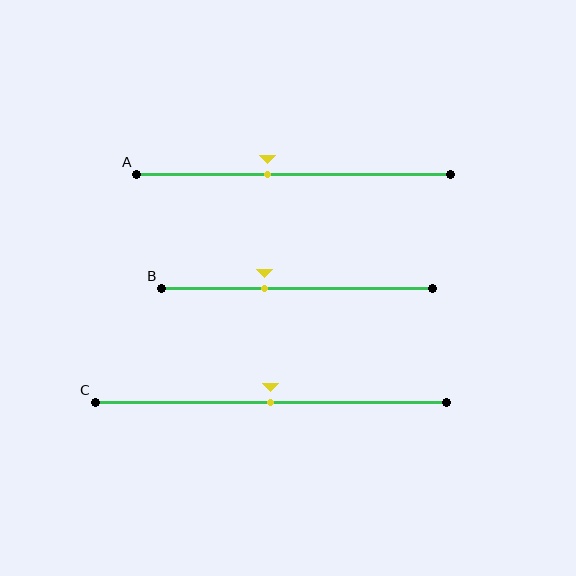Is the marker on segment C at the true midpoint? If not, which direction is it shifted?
Yes, the marker on segment C is at the true midpoint.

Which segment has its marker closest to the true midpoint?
Segment C has its marker closest to the true midpoint.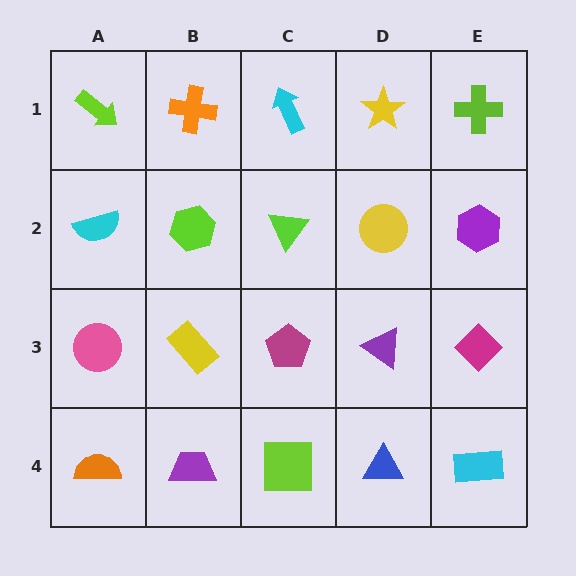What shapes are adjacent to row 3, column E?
A purple hexagon (row 2, column E), a cyan rectangle (row 4, column E), a purple triangle (row 3, column D).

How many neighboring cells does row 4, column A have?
2.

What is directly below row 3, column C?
A lime square.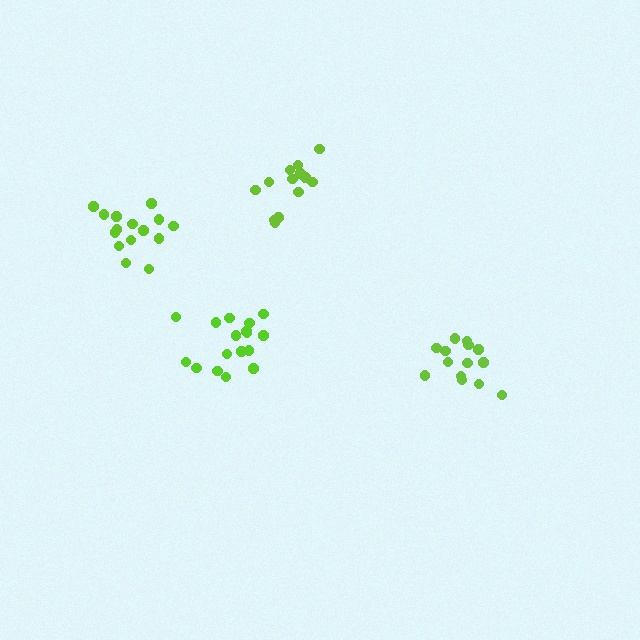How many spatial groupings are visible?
There are 4 spatial groupings.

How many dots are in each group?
Group 1: 15 dots, Group 2: 13 dots, Group 3: 17 dots, Group 4: 14 dots (59 total).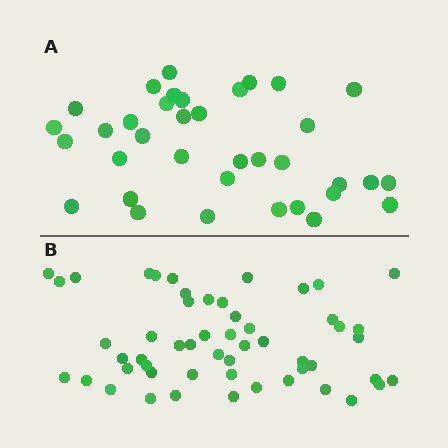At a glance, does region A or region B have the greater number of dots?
Region B (the bottom region) has more dots.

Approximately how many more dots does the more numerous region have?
Region B has approximately 15 more dots than region A.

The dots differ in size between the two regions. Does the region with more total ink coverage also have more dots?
No. Region A has more total ink coverage because its dots are larger, but region B actually contains more individual dots. Total area can be misleading — the number of items is what matters here.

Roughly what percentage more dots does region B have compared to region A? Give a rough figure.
About 45% more.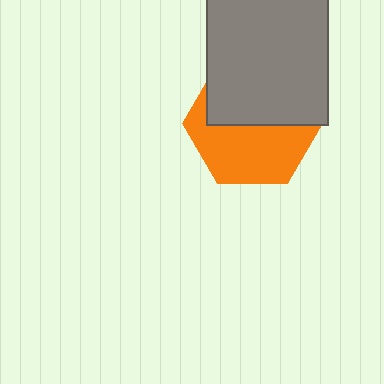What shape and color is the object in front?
The object in front is a gray rectangle.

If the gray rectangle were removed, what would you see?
You would see the complete orange hexagon.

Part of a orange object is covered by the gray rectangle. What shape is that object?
It is a hexagon.